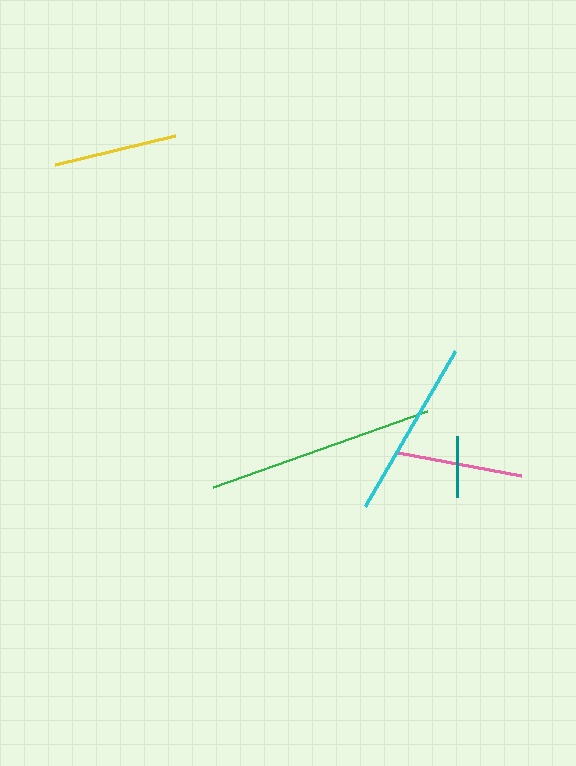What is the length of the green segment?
The green segment is approximately 227 pixels long.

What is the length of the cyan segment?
The cyan segment is approximately 179 pixels long.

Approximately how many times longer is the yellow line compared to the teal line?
The yellow line is approximately 2.0 times the length of the teal line.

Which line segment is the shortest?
The teal line is the shortest at approximately 61 pixels.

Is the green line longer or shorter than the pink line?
The green line is longer than the pink line.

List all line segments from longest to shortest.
From longest to shortest: green, cyan, pink, yellow, teal.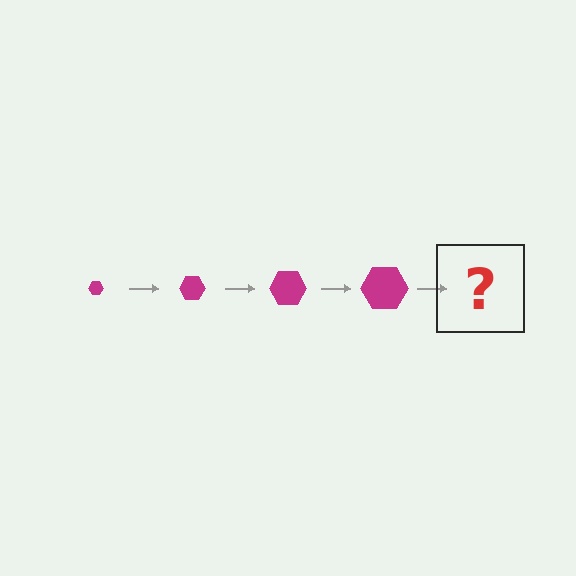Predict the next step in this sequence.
The next step is a magenta hexagon, larger than the previous one.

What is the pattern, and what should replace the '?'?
The pattern is that the hexagon gets progressively larger each step. The '?' should be a magenta hexagon, larger than the previous one.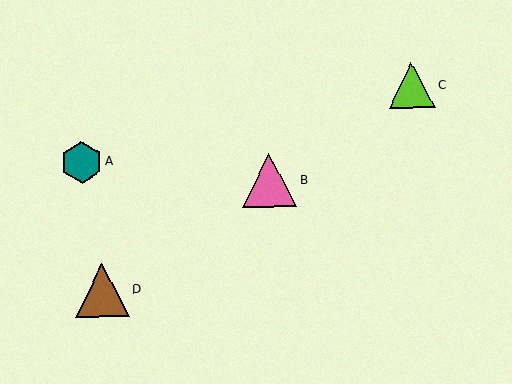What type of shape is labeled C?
Shape C is a lime triangle.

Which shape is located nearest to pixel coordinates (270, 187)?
The pink triangle (labeled B) at (269, 180) is nearest to that location.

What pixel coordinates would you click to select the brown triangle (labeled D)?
Click at (102, 290) to select the brown triangle D.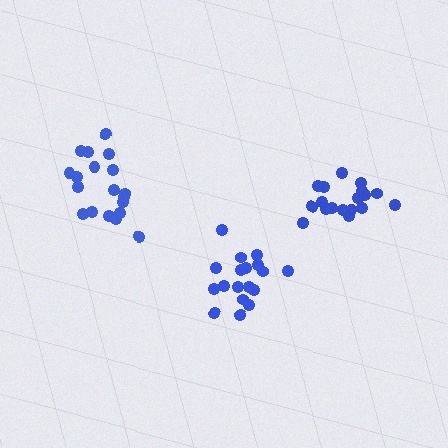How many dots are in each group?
Group 1: 18 dots, Group 2: 19 dots, Group 3: 18 dots (55 total).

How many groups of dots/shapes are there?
There are 3 groups.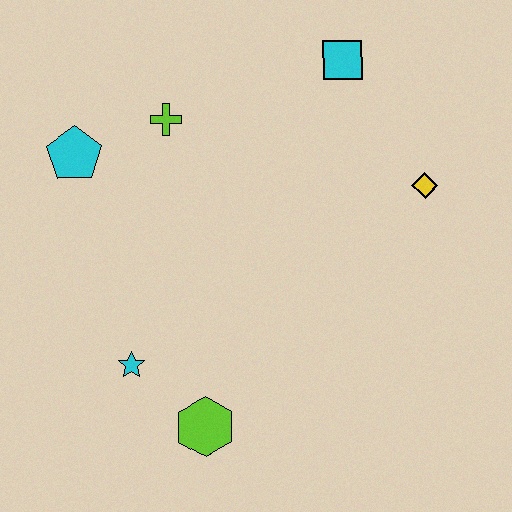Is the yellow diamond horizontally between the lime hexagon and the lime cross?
No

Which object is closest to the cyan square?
The yellow diamond is closest to the cyan square.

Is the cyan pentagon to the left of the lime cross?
Yes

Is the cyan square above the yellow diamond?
Yes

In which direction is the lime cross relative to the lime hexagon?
The lime cross is above the lime hexagon.